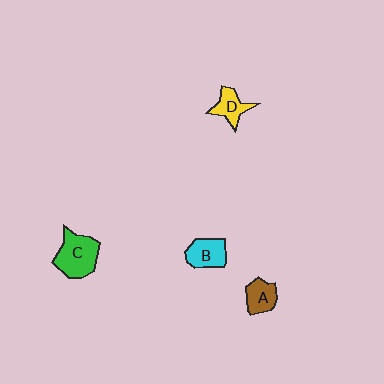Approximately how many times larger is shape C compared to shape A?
Approximately 1.7 times.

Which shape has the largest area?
Shape C (green).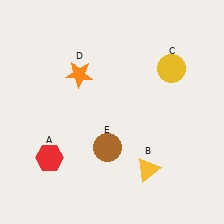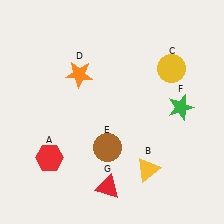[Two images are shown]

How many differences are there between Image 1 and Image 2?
There are 2 differences between the two images.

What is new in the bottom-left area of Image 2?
A red triangle (G) was added in the bottom-left area of Image 2.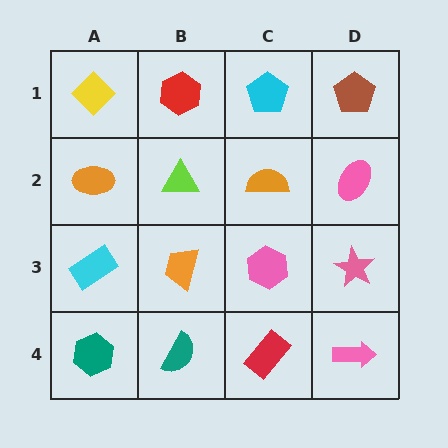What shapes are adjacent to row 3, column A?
An orange ellipse (row 2, column A), a teal hexagon (row 4, column A), an orange trapezoid (row 3, column B).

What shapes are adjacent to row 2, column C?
A cyan pentagon (row 1, column C), a pink hexagon (row 3, column C), a lime triangle (row 2, column B), a pink ellipse (row 2, column D).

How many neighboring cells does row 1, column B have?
3.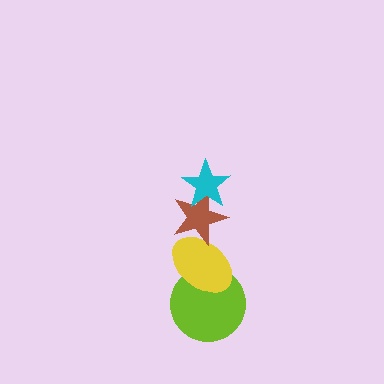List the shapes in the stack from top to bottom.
From top to bottom: the cyan star, the brown star, the yellow ellipse, the lime circle.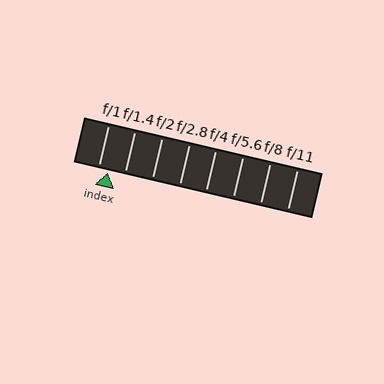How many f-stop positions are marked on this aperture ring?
There are 8 f-stop positions marked.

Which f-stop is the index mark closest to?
The index mark is closest to f/1.